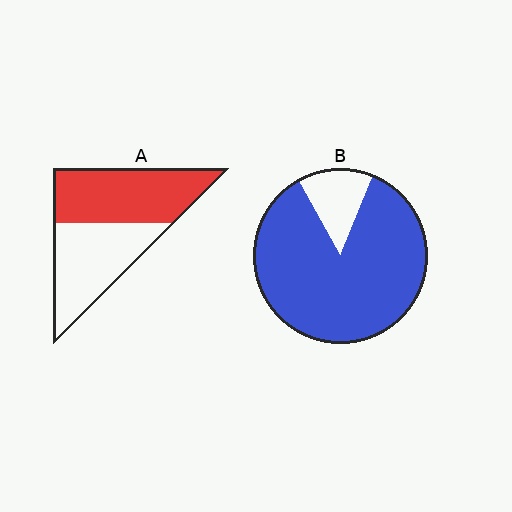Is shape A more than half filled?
Roughly half.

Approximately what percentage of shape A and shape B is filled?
A is approximately 55% and B is approximately 85%.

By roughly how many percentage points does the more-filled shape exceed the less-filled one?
By roughly 35 percentage points (B over A).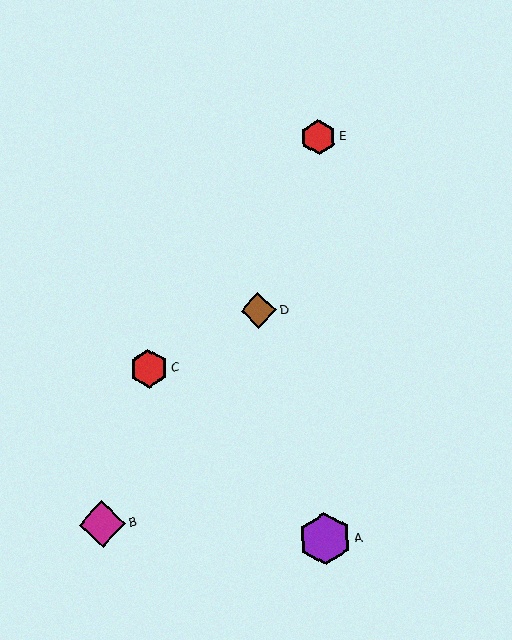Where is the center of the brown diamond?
The center of the brown diamond is at (259, 311).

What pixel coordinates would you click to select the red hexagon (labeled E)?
Click at (318, 137) to select the red hexagon E.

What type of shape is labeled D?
Shape D is a brown diamond.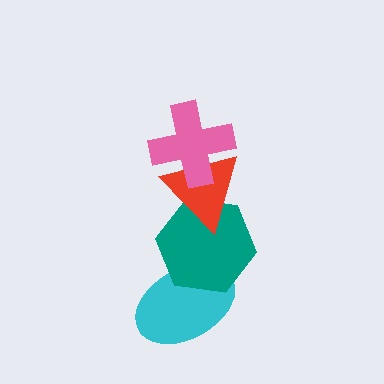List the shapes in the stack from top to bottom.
From top to bottom: the pink cross, the red triangle, the teal hexagon, the cyan ellipse.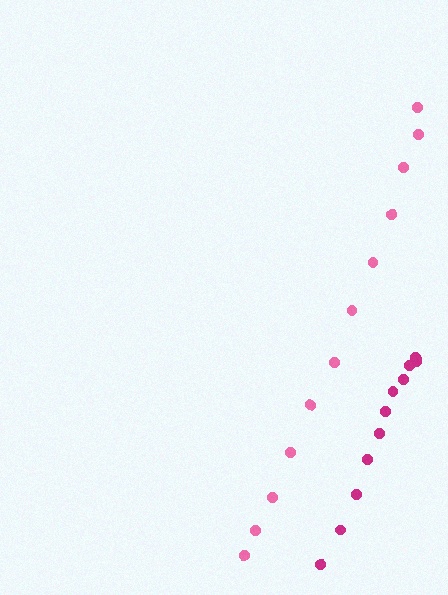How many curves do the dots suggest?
There are 2 distinct paths.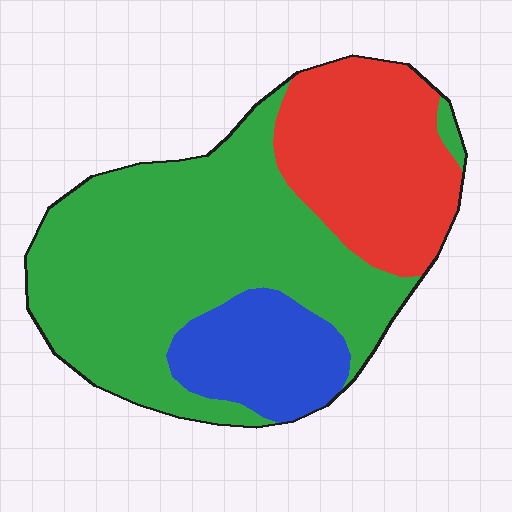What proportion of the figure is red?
Red covers around 30% of the figure.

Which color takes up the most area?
Green, at roughly 55%.